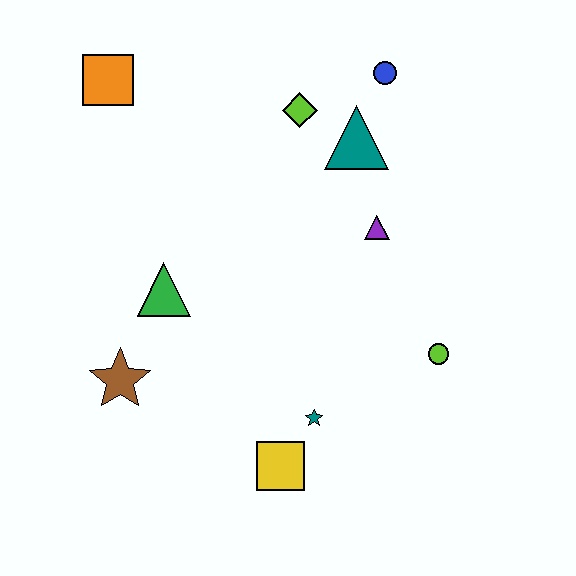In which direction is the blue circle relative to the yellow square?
The blue circle is above the yellow square.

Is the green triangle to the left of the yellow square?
Yes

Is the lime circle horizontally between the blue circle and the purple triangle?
No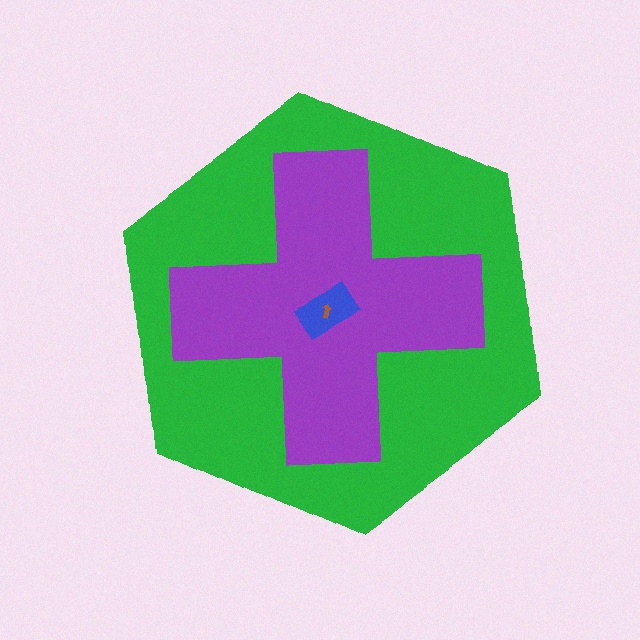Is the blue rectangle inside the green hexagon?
Yes.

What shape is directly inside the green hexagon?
The purple cross.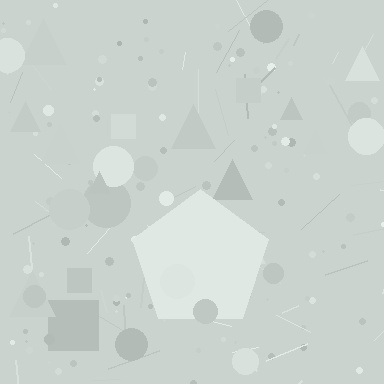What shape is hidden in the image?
A pentagon is hidden in the image.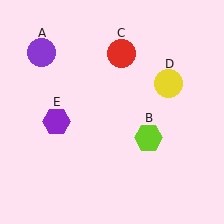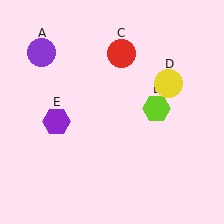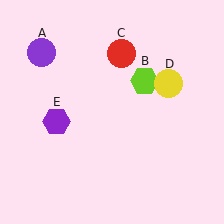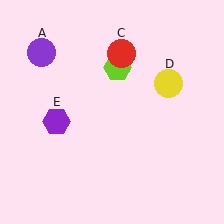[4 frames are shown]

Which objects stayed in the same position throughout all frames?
Purple circle (object A) and red circle (object C) and yellow circle (object D) and purple hexagon (object E) remained stationary.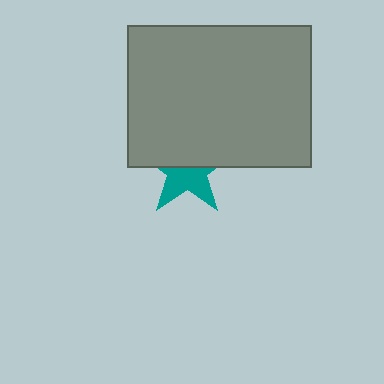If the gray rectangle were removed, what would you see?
You would see the complete teal star.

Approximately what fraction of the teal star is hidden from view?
Roughly 53% of the teal star is hidden behind the gray rectangle.